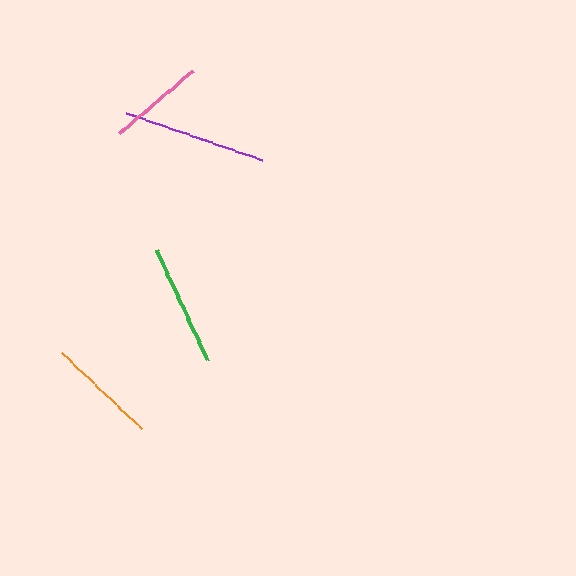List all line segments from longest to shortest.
From longest to shortest: purple, green, orange, pink.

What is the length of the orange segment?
The orange segment is approximately 111 pixels long.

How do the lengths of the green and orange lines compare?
The green and orange lines are approximately the same length.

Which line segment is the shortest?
The pink line is the shortest at approximately 97 pixels.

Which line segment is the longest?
The purple line is the longest at approximately 144 pixels.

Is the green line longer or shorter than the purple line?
The purple line is longer than the green line.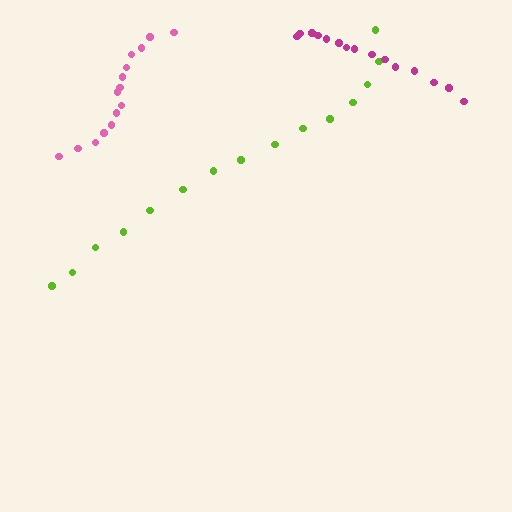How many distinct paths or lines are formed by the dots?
There are 3 distinct paths.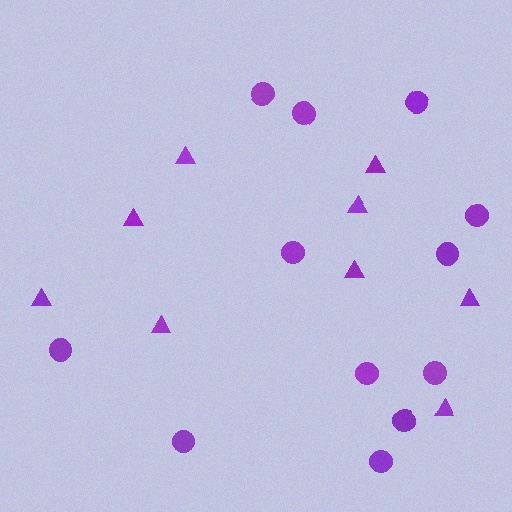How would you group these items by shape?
There are 2 groups: one group of circles (12) and one group of triangles (9).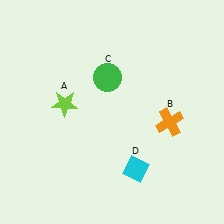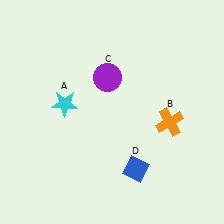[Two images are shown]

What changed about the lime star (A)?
In Image 1, A is lime. In Image 2, it changed to cyan.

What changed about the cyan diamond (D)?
In Image 1, D is cyan. In Image 2, it changed to blue.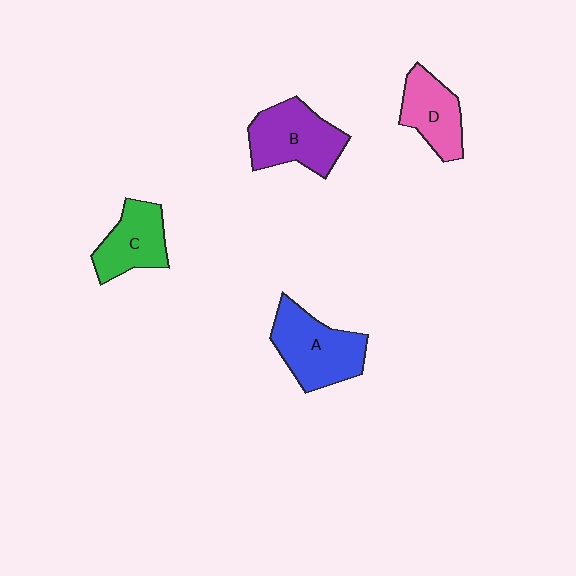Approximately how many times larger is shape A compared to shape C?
Approximately 1.3 times.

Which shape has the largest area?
Shape A (blue).